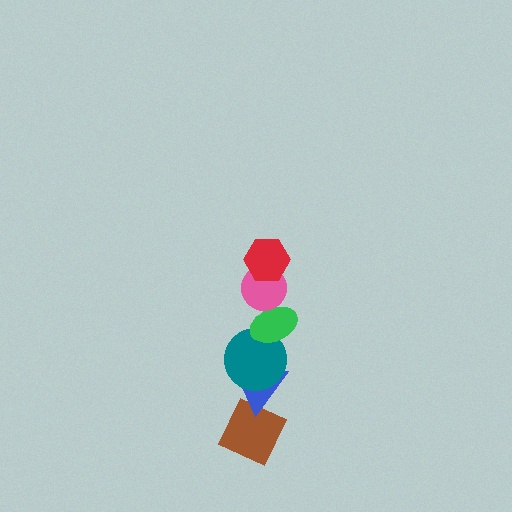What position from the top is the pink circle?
The pink circle is 2nd from the top.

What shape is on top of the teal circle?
The green ellipse is on top of the teal circle.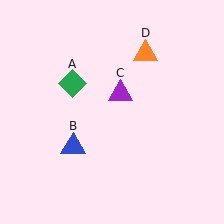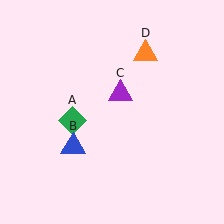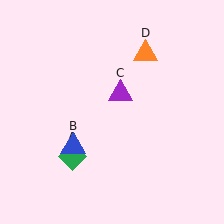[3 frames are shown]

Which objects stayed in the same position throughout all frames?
Blue triangle (object B) and purple triangle (object C) and orange triangle (object D) remained stationary.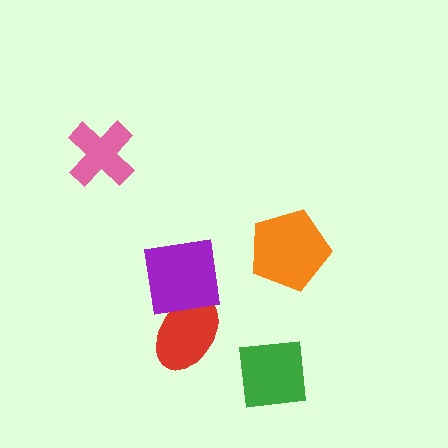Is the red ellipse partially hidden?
Yes, it is partially covered by another shape.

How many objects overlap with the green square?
0 objects overlap with the green square.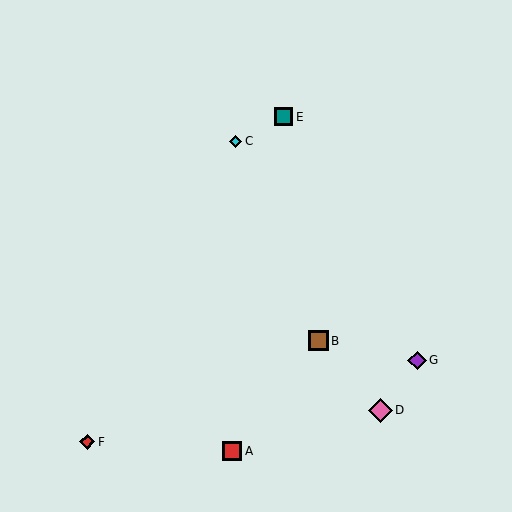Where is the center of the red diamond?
The center of the red diamond is at (87, 442).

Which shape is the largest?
The pink diamond (labeled D) is the largest.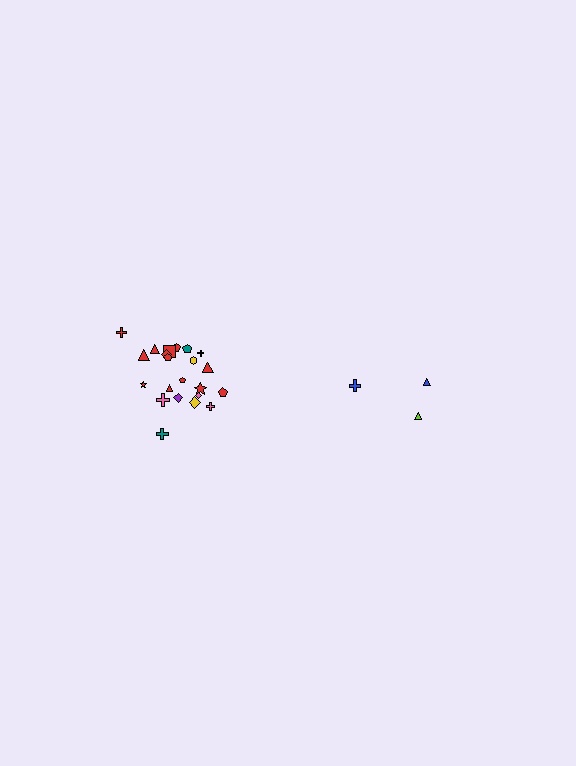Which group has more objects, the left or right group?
The left group.